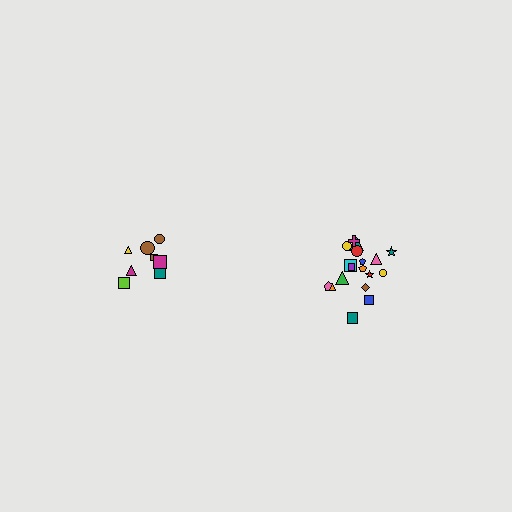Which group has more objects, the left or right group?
The right group.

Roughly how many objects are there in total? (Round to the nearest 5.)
Roughly 25 objects in total.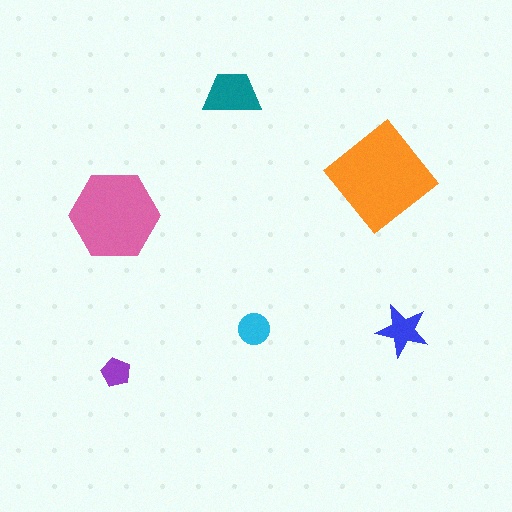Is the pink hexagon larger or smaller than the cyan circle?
Larger.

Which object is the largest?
The orange diamond.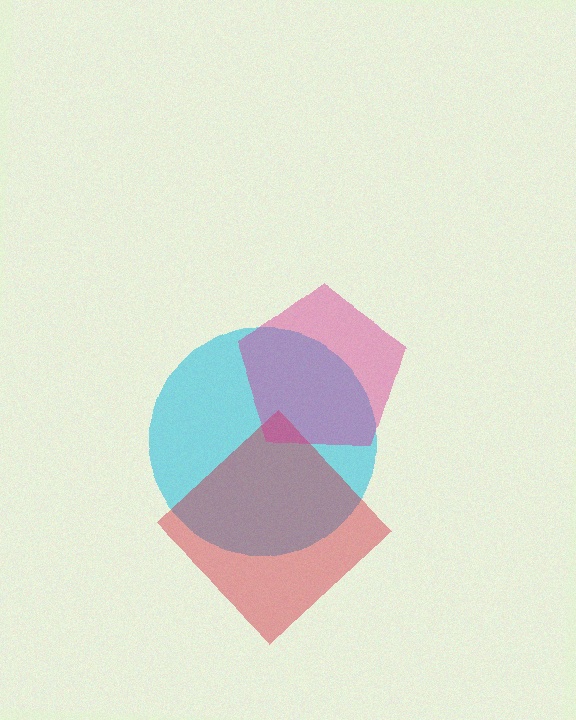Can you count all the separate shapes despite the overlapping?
Yes, there are 3 separate shapes.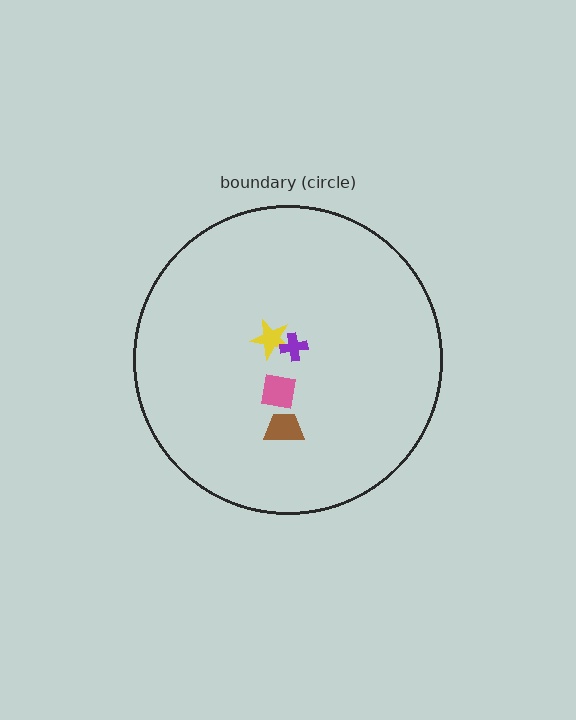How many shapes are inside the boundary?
4 inside, 0 outside.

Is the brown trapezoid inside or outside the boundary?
Inside.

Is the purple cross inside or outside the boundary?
Inside.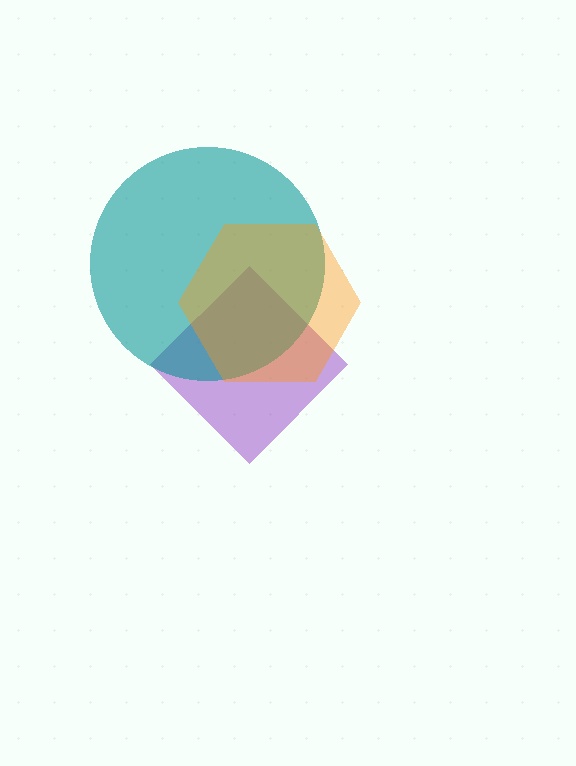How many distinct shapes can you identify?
There are 3 distinct shapes: a purple diamond, a teal circle, an orange hexagon.